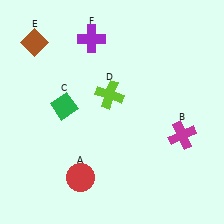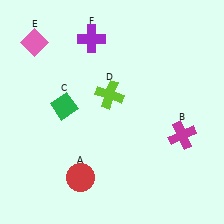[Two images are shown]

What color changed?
The diamond (E) changed from brown in Image 1 to pink in Image 2.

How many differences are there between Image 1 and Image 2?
There is 1 difference between the two images.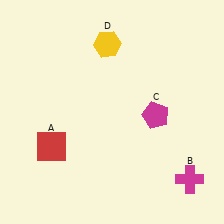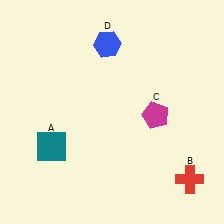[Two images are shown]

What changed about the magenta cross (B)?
In Image 1, B is magenta. In Image 2, it changed to red.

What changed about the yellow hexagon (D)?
In Image 1, D is yellow. In Image 2, it changed to blue.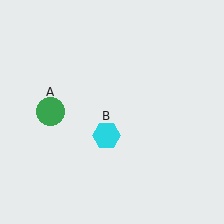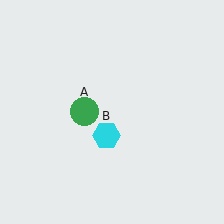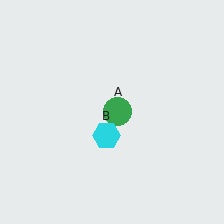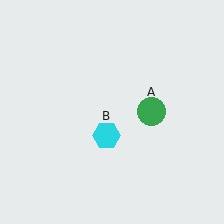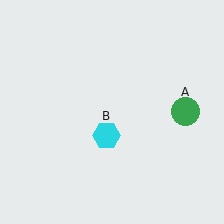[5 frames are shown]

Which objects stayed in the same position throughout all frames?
Cyan hexagon (object B) remained stationary.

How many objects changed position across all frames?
1 object changed position: green circle (object A).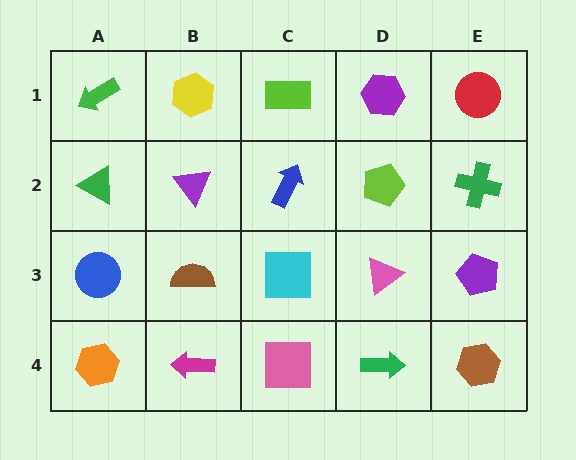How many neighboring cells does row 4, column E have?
2.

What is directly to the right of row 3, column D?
A purple pentagon.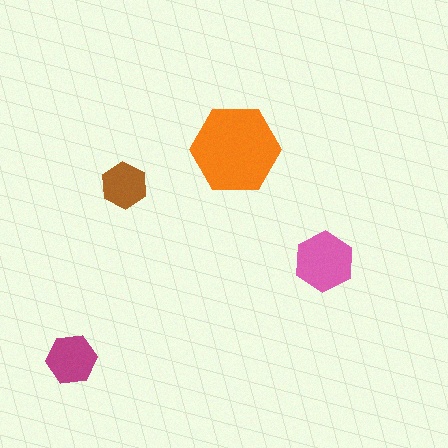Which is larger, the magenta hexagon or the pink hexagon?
The pink one.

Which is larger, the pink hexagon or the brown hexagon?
The pink one.